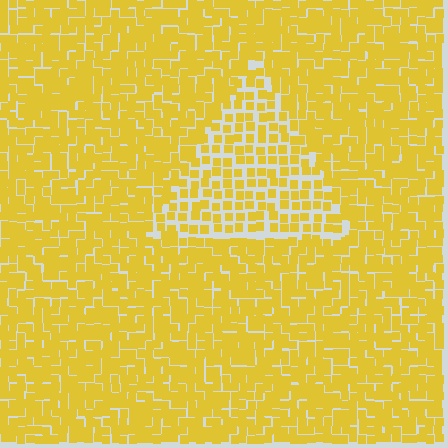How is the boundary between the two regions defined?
The boundary is defined by a change in element density (approximately 1.7x ratio). All elements are the same color, size, and shape.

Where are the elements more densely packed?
The elements are more densely packed outside the triangle boundary.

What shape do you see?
I see a triangle.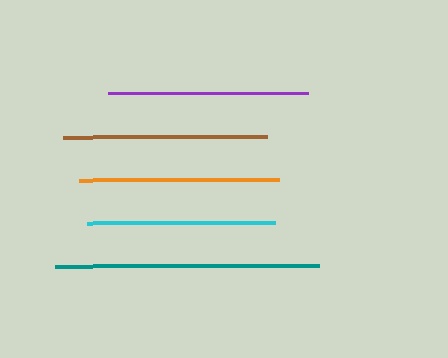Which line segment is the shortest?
The cyan line is the shortest at approximately 188 pixels.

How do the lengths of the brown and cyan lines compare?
The brown and cyan lines are approximately the same length.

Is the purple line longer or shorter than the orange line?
The orange line is longer than the purple line.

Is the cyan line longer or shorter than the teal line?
The teal line is longer than the cyan line.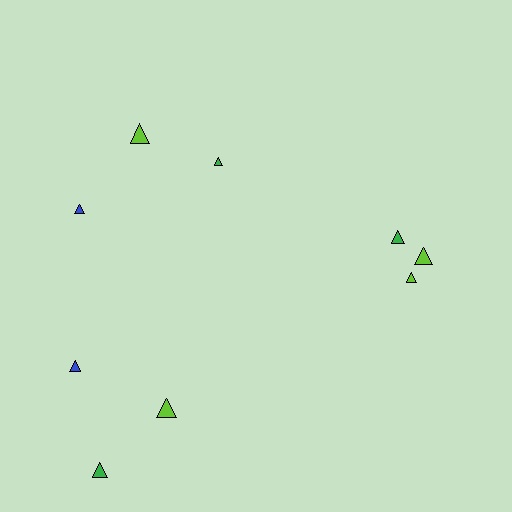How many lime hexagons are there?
There are no lime hexagons.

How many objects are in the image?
There are 9 objects.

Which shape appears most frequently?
Triangle, with 9 objects.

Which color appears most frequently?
Lime, with 4 objects.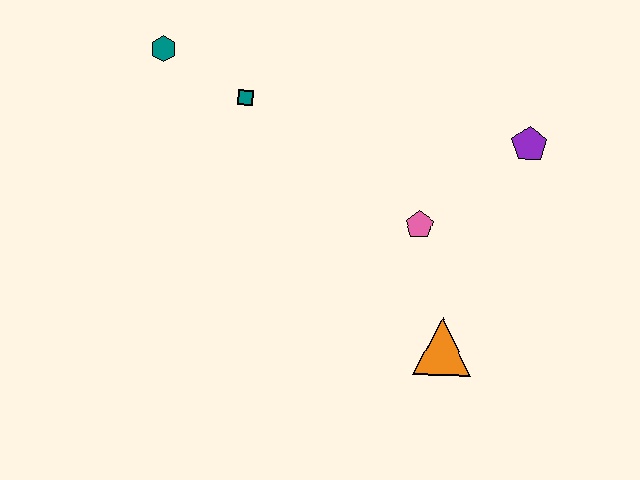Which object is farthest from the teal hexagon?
The orange triangle is farthest from the teal hexagon.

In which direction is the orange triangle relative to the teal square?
The orange triangle is below the teal square.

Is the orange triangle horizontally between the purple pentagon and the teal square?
Yes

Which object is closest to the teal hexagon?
The teal square is closest to the teal hexagon.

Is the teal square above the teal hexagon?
No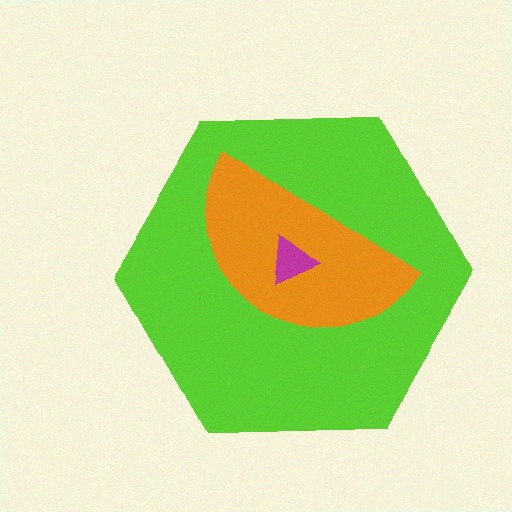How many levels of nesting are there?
3.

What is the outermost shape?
The lime hexagon.